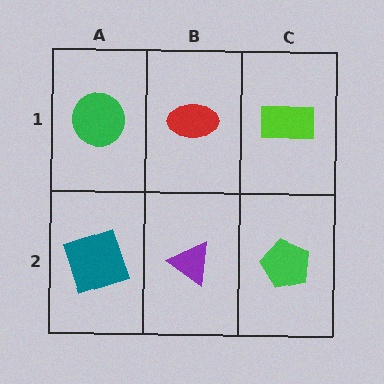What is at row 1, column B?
A red ellipse.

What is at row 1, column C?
A lime rectangle.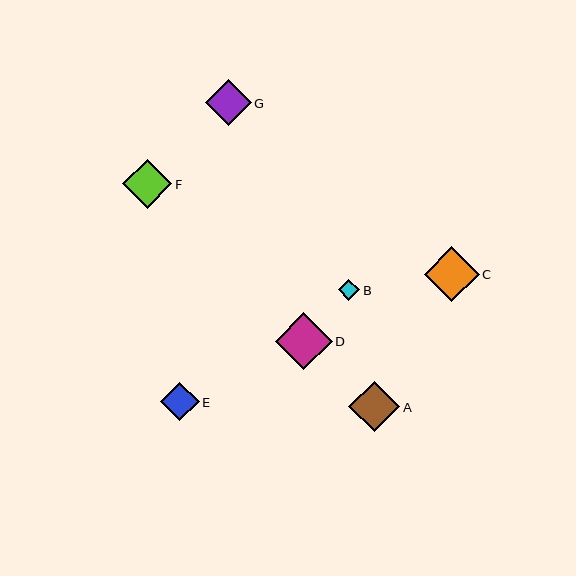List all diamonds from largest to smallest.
From largest to smallest: D, C, A, F, G, E, B.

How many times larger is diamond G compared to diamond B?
Diamond G is approximately 2.2 times the size of diamond B.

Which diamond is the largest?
Diamond D is the largest with a size of approximately 57 pixels.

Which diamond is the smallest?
Diamond B is the smallest with a size of approximately 21 pixels.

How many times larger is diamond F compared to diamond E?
Diamond F is approximately 1.3 times the size of diamond E.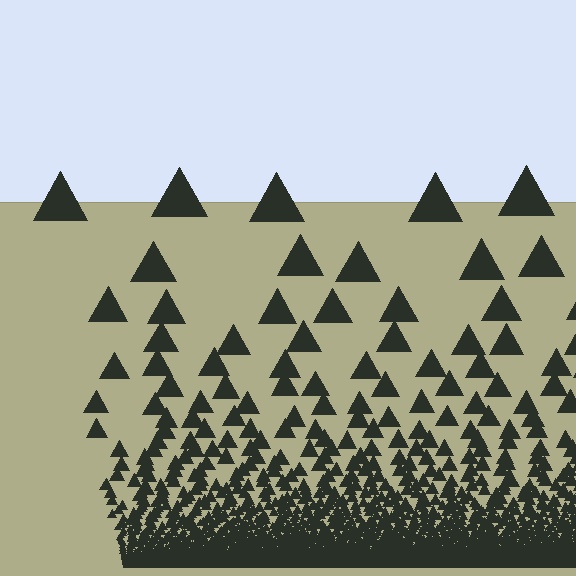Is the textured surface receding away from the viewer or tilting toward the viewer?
The surface appears to tilt toward the viewer. Texture elements get larger and sparser toward the top.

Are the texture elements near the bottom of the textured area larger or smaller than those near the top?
Smaller. The gradient is inverted — elements near the bottom are smaller and denser.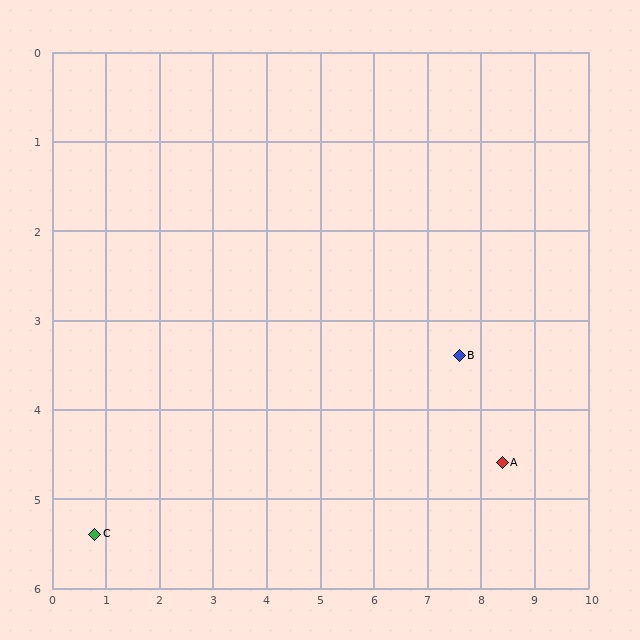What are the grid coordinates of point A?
Point A is at approximately (8.4, 4.6).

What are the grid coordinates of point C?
Point C is at approximately (0.8, 5.4).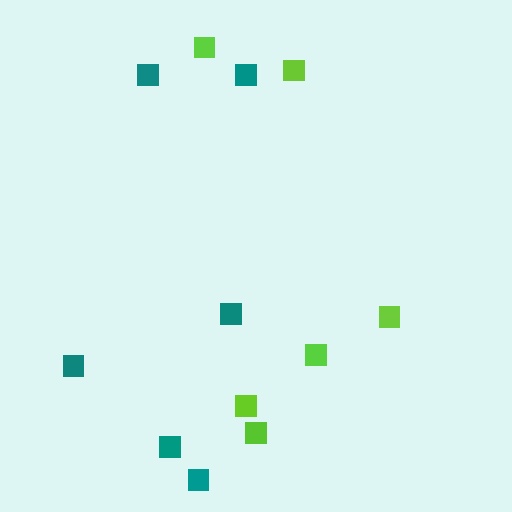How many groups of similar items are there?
There are 2 groups: one group of teal squares (6) and one group of lime squares (6).